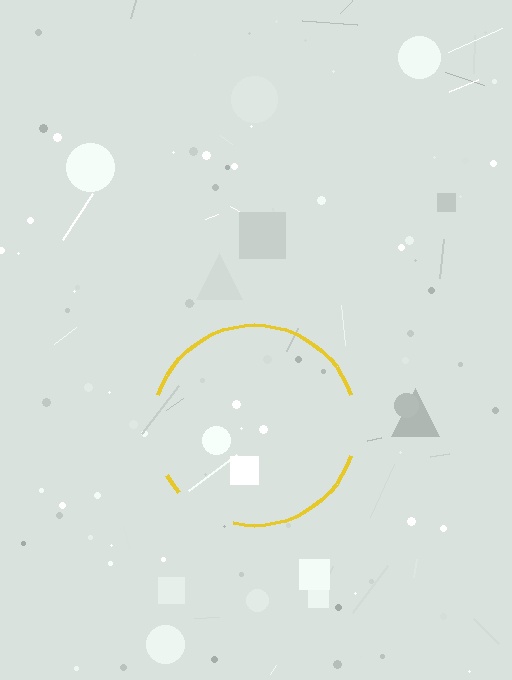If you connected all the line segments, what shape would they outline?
They would outline a circle.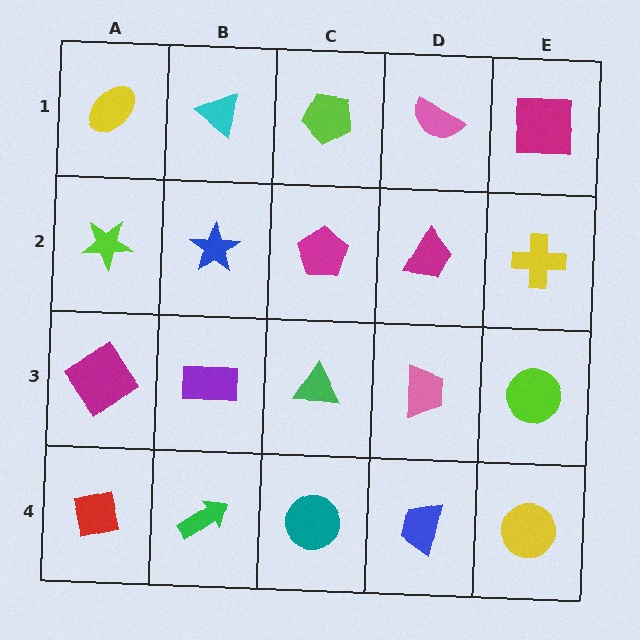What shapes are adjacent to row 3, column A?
A lime star (row 2, column A), a red square (row 4, column A), a purple rectangle (row 3, column B).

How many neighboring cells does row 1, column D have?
3.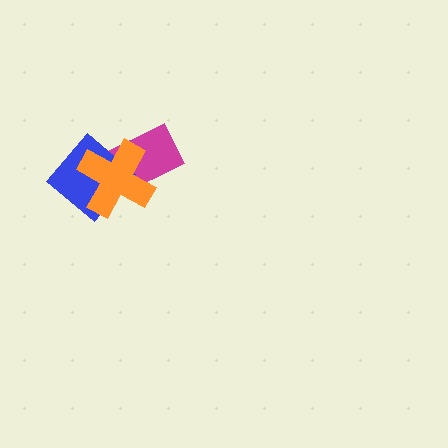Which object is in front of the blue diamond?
The orange cross is in front of the blue diamond.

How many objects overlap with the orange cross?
2 objects overlap with the orange cross.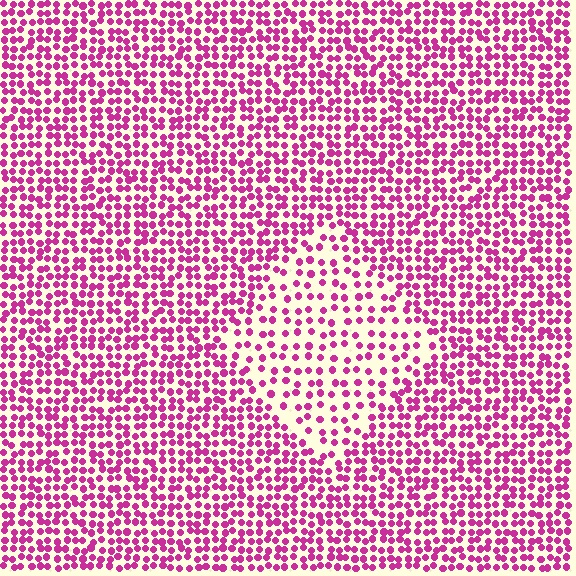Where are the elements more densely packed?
The elements are more densely packed outside the diamond boundary.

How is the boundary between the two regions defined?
The boundary is defined by a change in element density (approximately 1.9x ratio). All elements are the same color, size, and shape.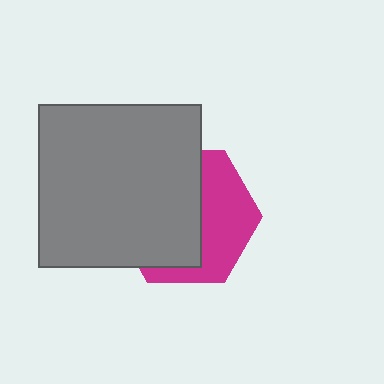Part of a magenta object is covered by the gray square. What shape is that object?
It is a hexagon.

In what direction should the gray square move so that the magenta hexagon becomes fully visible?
The gray square should move left. That is the shortest direction to clear the overlap and leave the magenta hexagon fully visible.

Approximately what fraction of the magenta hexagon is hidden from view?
Roughly 57% of the magenta hexagon is hidden behind the gray square.